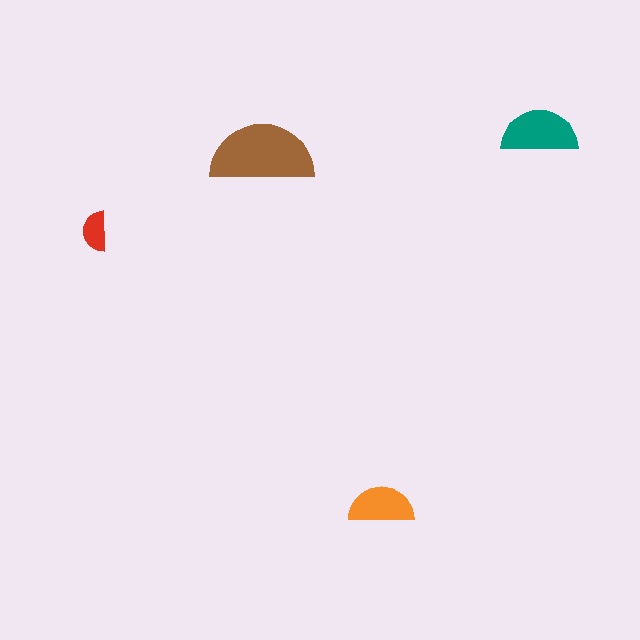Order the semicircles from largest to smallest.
the brown one, the teal one, the orange one, the red one.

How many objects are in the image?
There are 4 objects in the image.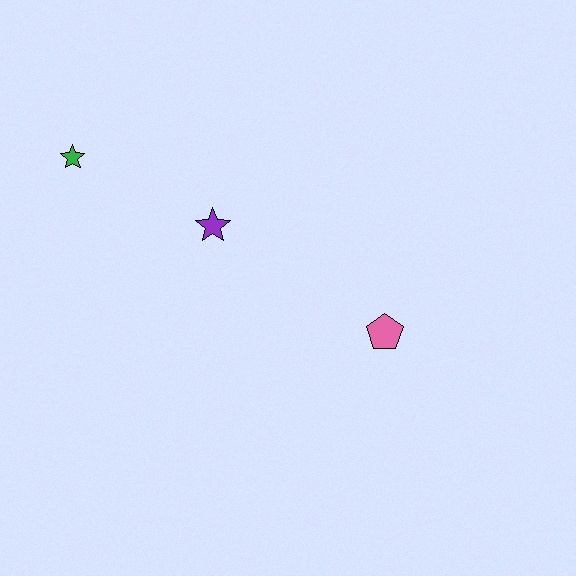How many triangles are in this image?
There are no triangles.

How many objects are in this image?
There are 3 objects.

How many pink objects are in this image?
There is 1 pink object.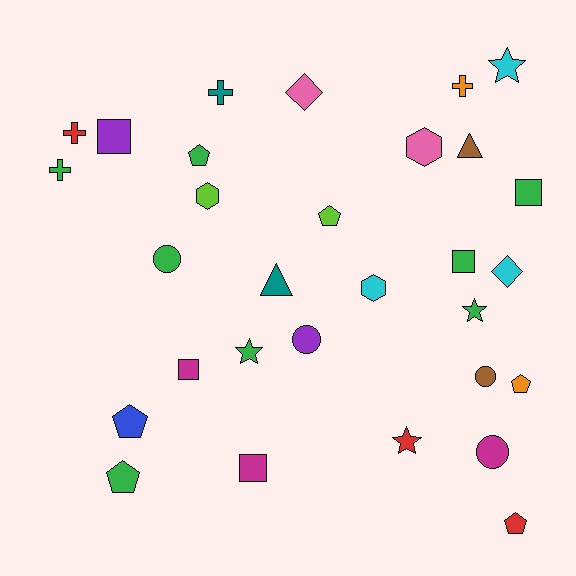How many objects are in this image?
There are 30 objects.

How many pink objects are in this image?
There are 2 pink objects.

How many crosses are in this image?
There are 4 crosses.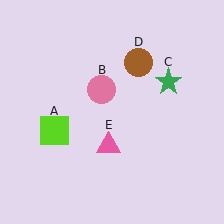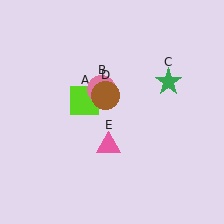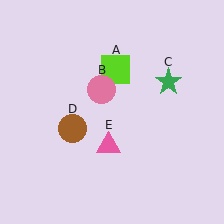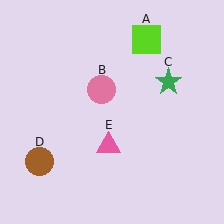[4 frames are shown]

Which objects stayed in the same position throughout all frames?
Pink circle (object B) and green star (object C) and pink triangle (object E) remained stationary.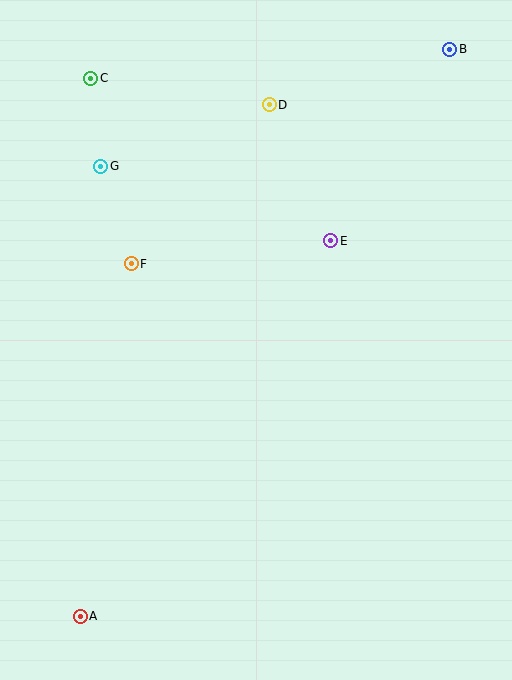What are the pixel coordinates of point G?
Point G is at (101, 166).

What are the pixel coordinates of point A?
Point A is at (80, 616).